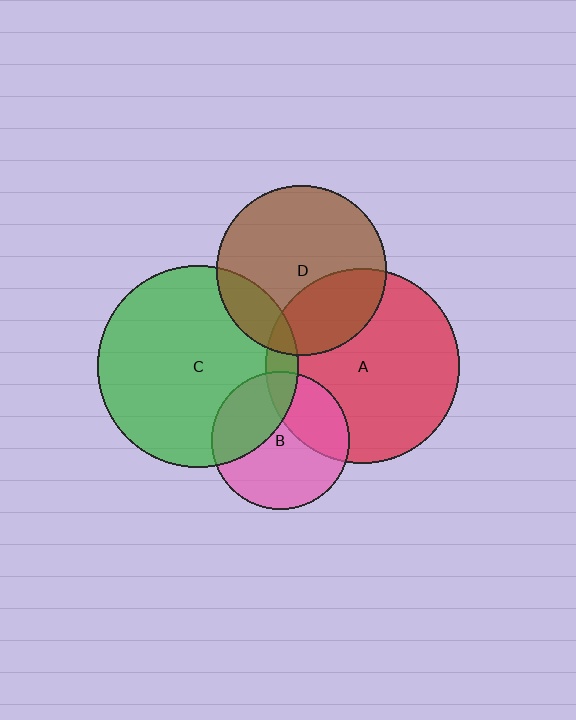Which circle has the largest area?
Circle C (green).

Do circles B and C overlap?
Yes.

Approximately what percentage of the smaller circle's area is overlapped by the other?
Approximately 35%.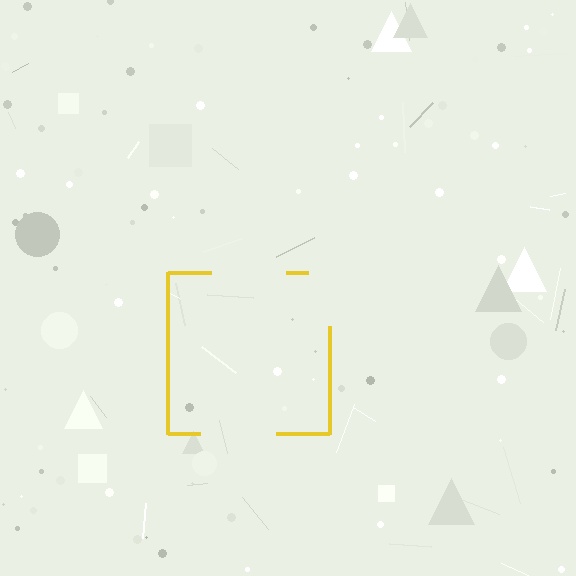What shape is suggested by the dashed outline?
The dashed outline suggests a square.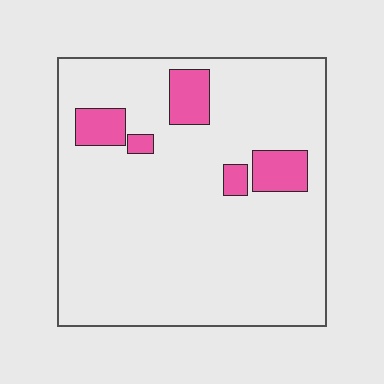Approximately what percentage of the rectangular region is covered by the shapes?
Approximately 10%.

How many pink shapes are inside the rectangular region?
5.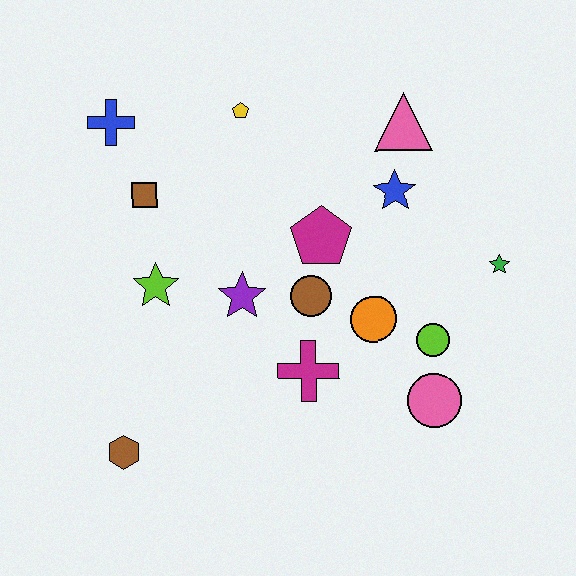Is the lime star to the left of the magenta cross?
Yes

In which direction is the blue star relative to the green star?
The blue star is to the left of the green star.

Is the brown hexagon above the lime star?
No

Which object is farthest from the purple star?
The green star is farthest from the purple star.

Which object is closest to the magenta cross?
The brown circle is closest to the magenta cross.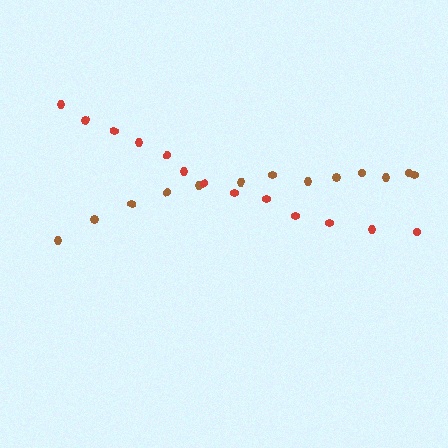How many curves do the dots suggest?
There are 2 distinct paths.